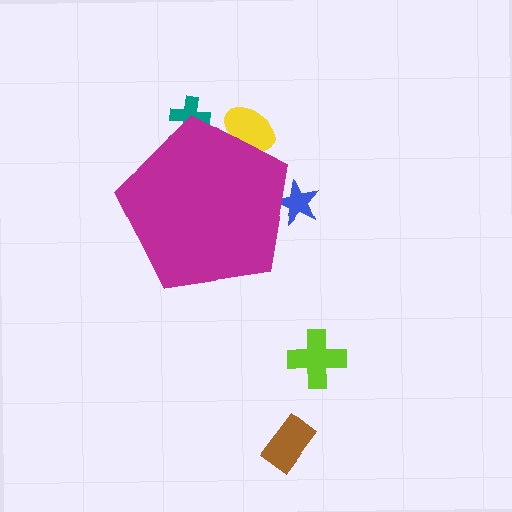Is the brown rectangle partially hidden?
No, the brown rectangle is fully visible.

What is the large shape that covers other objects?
A magenta pentagon.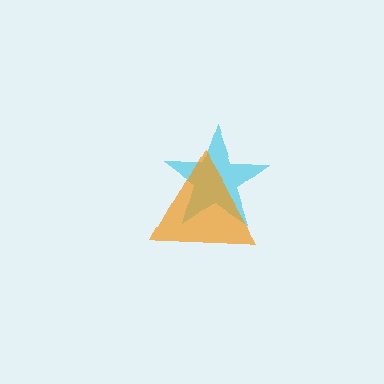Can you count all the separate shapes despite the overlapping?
Yes, there are 2 separate shapes.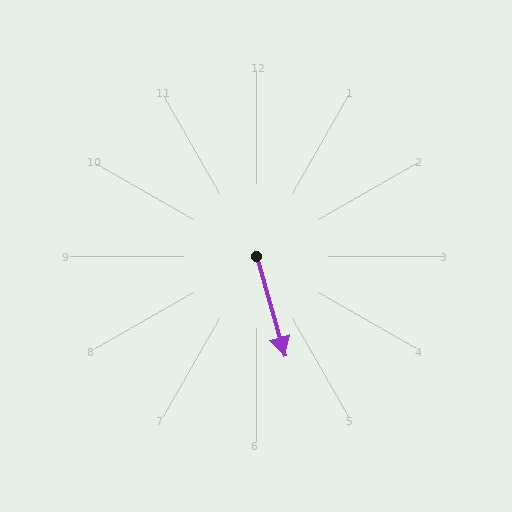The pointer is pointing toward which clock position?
Roughly 5 o'clock.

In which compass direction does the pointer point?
South.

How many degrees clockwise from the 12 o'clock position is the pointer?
Approximately 164 degrees.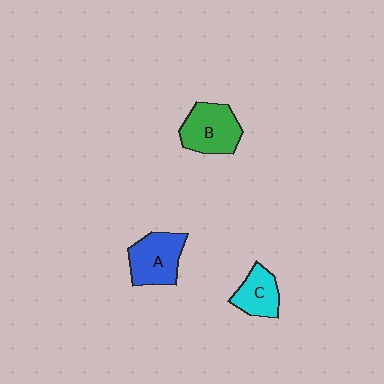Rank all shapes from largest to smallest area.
From largest to smallest: B (green), A (blue), C (cyan).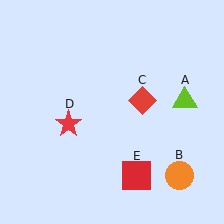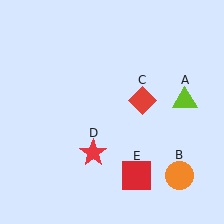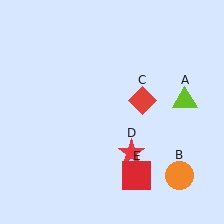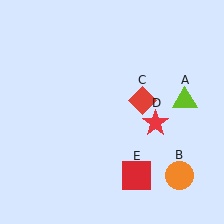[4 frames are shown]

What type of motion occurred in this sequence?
The red star (object D) rotated counterclockwise around the center of the scene.